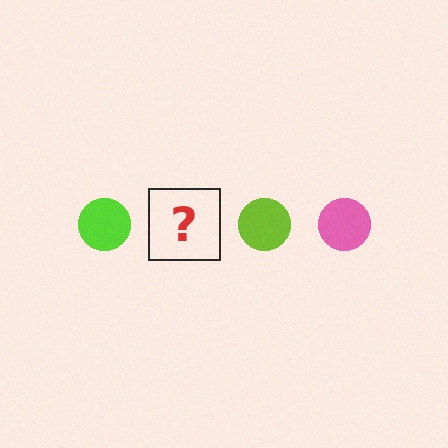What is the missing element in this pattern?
The missing element is a pink circle.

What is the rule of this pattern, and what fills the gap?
The rule is that the pattern cycles through lime, pink circles. The gap should be filled with a pink circle.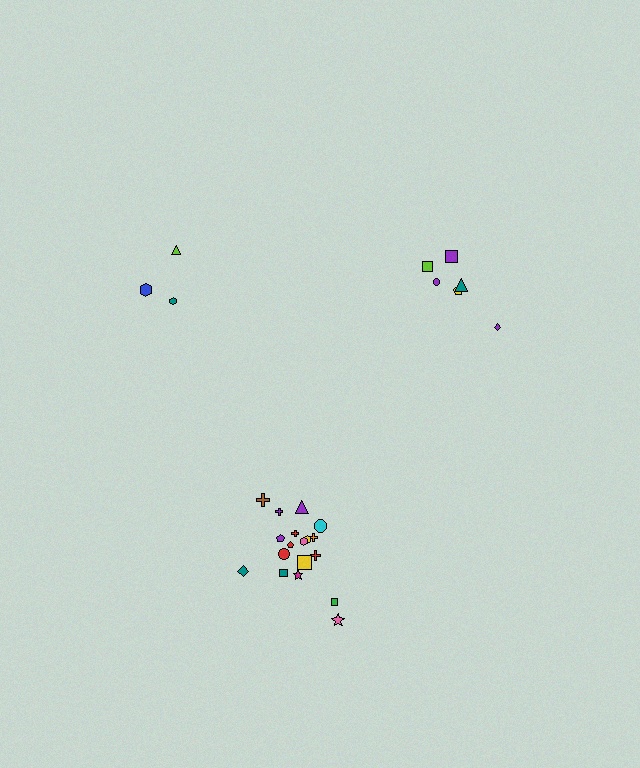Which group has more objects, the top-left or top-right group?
The top-right group.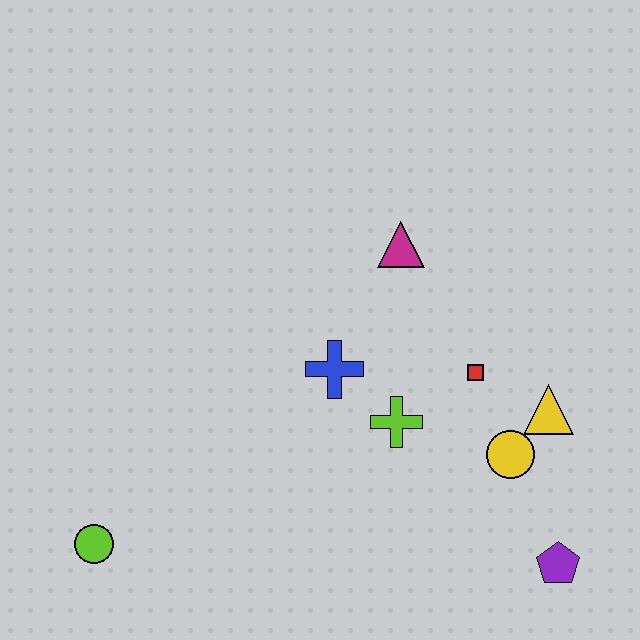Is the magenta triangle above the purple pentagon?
Yes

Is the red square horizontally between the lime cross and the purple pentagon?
Yes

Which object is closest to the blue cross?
The lime cross is closest to the blue cross.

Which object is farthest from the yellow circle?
The lime circle is farthest from the yellow circle.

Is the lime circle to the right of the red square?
No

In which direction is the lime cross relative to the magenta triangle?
The lime cross is below the magenta triangle.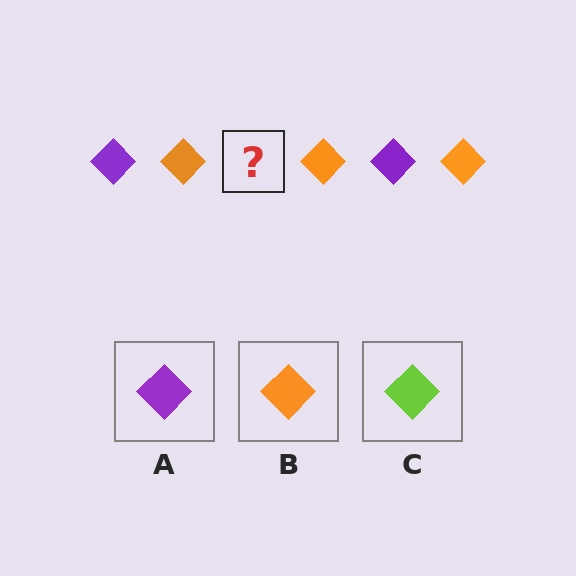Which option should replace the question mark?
Option A.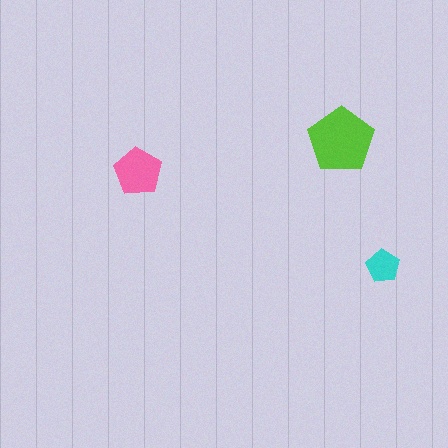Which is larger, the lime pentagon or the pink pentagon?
The lime one.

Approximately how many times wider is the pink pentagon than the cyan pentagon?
About 1.5 times wider.